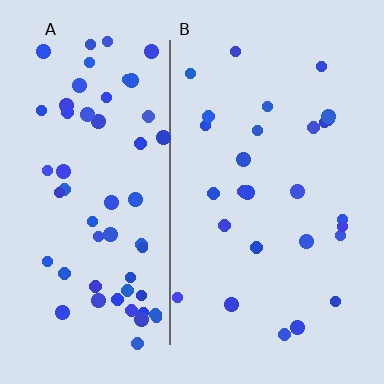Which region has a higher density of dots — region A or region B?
A (the left).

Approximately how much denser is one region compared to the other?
Approximately 2.2× — region A over region B.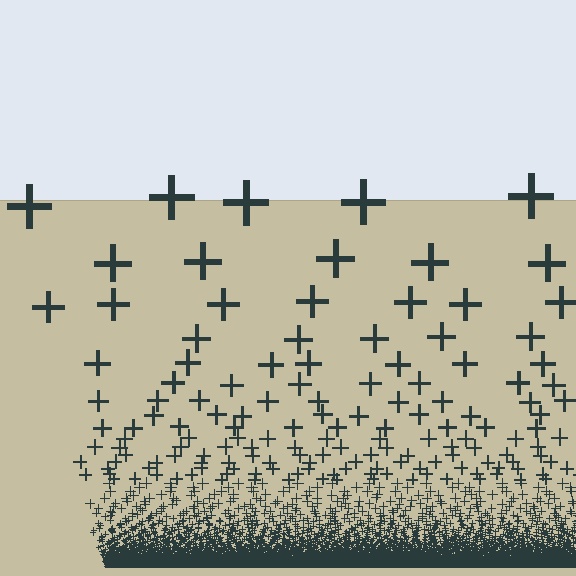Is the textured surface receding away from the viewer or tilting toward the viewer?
The surface appears to tilt toward the viewer. Texture elements get larger and sparser toward the top.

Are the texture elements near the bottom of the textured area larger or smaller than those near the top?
Smaller. The gradient is inverted — elements near the bottom are smaller and denser.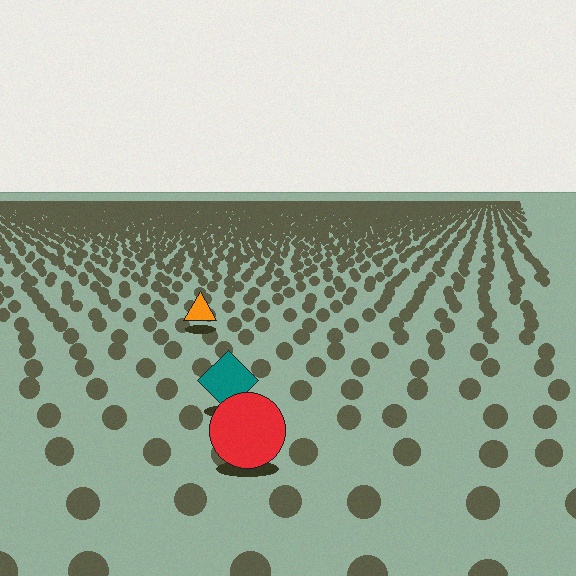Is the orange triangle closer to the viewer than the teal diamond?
No. The teal diamond is closer — you can tell from the texture gradient: the ground texture is coarser near it.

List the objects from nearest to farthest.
From nearest to farthest: the red circle, the teal diamond, the orange triangle.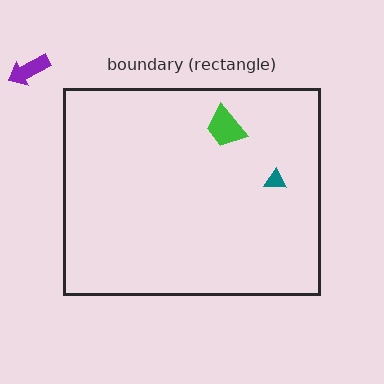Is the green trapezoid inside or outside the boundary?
Inside.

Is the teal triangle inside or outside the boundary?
Inside.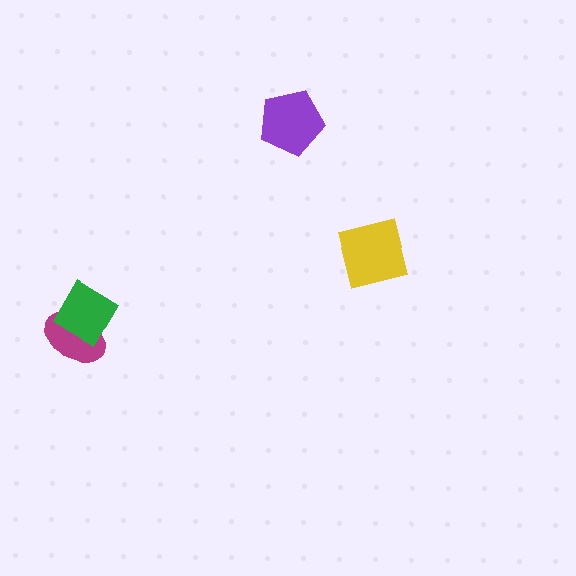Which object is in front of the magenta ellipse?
The green diamond is in front of the magenta ellipse.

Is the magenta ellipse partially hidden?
Yes, it is partially covered by another shape.